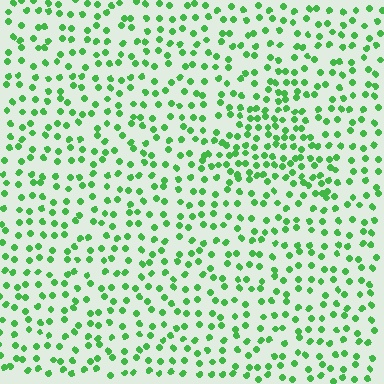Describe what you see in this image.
The image contains small green elements arranged at two different densities. A triangle-shaped region is visible where the elements are more densely packed than the surrounding area.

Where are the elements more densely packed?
The elements are more densely packed inside the triangle boundary.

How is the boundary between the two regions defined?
The boundary is defined by a change in element density (approximately 1.8x ratio). All elements are the same color, size, and shape.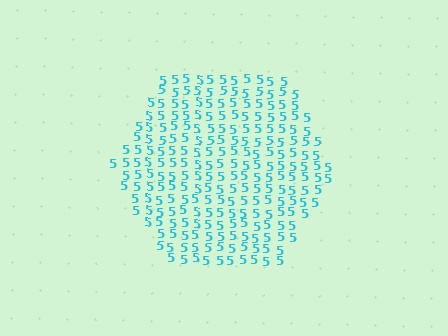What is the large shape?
The large shape is a hexagon.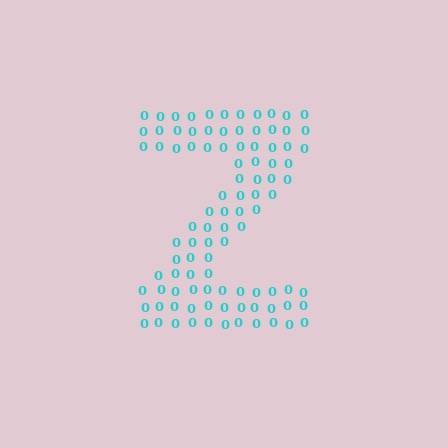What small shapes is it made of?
It is made of small digit 0's.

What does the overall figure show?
The overall figure shows the letter Z.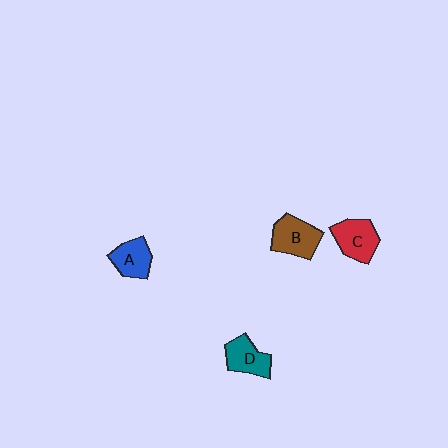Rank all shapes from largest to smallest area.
From largest to smallest: B (brown), C (red), D (teal), A (blue).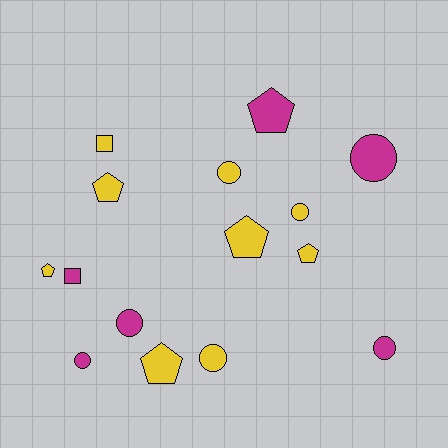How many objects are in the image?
There are 15 objects.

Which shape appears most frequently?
Circle, with 7 objects.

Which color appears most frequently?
Yellow, with 9 objects.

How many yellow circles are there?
There are 3 yellow circles.